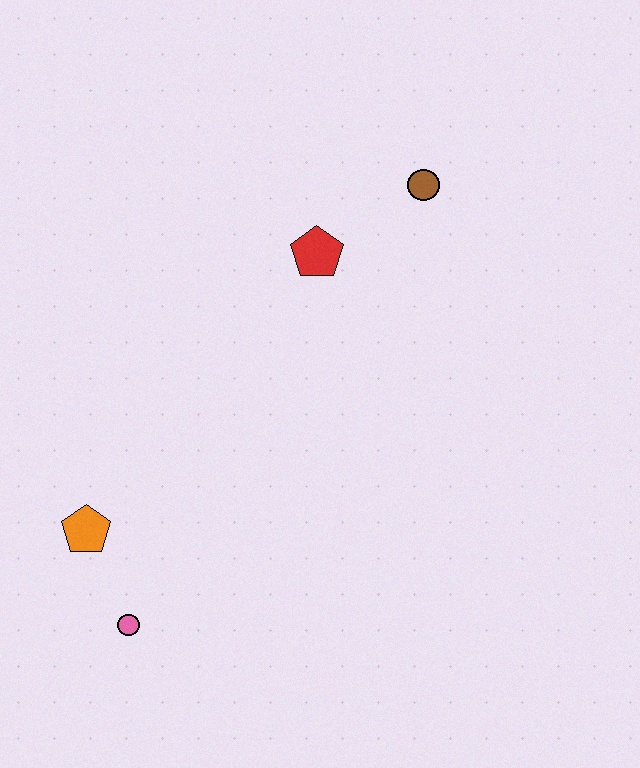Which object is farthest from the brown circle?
The pink circle is farthest from the brown circle.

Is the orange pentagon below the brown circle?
Yes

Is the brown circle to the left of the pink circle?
No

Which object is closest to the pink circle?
The orange pentagon is closest to the pink circle.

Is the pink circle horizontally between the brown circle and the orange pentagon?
Yes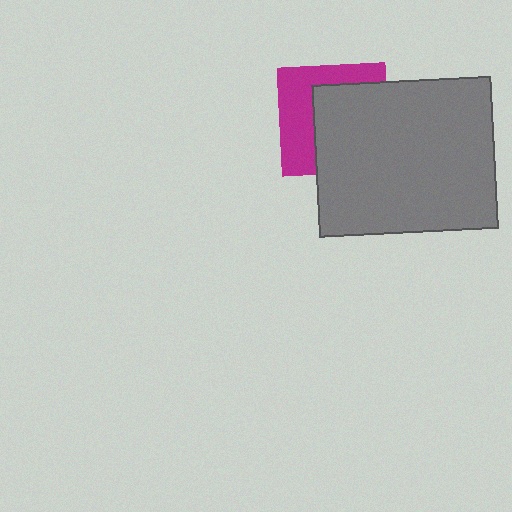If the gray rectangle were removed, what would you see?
You would see the complete magenta square.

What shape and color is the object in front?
The object in front is a gray rectangle.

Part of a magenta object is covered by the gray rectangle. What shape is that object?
It is a square.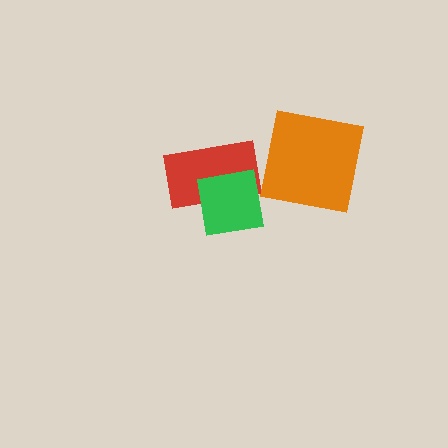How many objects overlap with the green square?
1 object overlaps with the green square.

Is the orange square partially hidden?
No, no other shape covers it.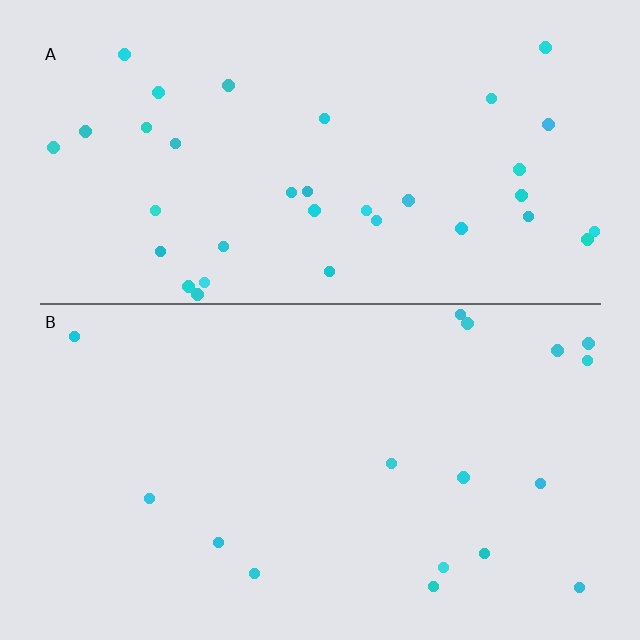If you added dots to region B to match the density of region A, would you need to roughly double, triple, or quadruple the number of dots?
Approximately double.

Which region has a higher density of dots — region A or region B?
A (the top).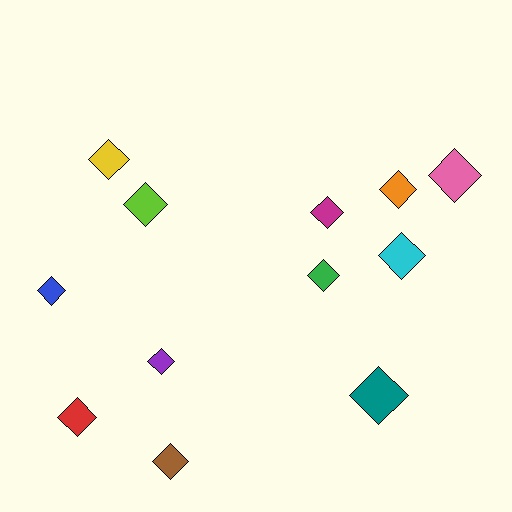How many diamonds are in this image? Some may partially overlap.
There are 12 diamonds.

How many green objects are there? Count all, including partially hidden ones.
There is 1 green object.